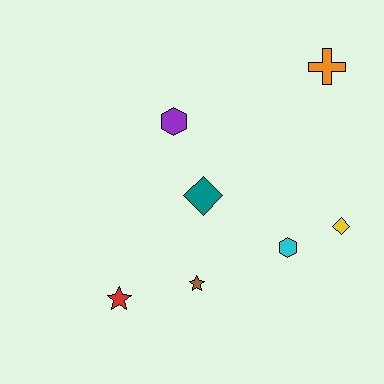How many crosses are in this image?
There is 1 cross.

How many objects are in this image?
There are 7 objects.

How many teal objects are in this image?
There is 1 teal object.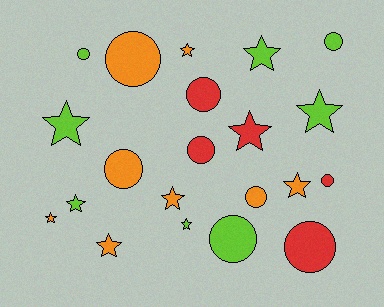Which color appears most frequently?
Orange, with 8 objects.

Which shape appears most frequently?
Star, with 11 objects.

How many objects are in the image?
There are 21 objects.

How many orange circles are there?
There are 3 orange circles.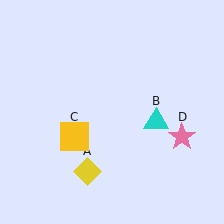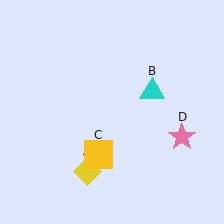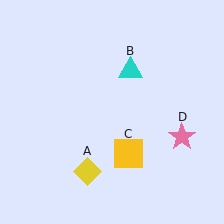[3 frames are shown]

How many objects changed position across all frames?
2 objects changed position: cyan triangle (object B), yellow square (object C).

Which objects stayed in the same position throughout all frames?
Yellow diamond (object A) and pink star (object D) remained stationary.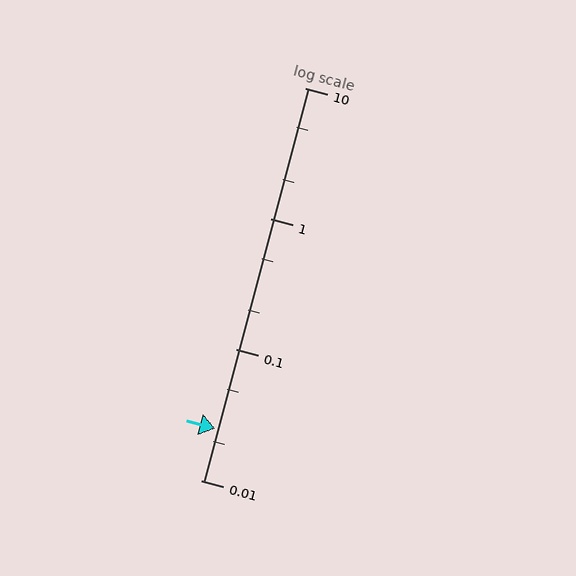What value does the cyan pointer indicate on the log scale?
The pointer indicates approximately 0.025.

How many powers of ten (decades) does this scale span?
The scale spans 3 decades, from 0.01 to 10.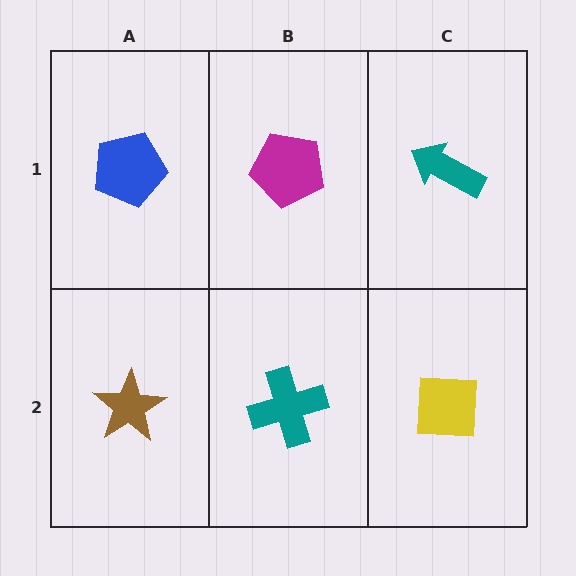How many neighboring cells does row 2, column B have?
3.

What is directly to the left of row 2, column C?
A teal cross.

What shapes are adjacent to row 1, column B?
A teal cross (row 2, column B), a blue pentagon (row 1, column A), a teal arrow (row 1, column C).